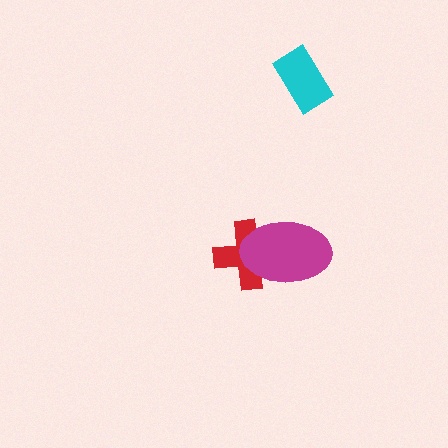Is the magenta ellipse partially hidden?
No, no other shape covers it.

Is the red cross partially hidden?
Yes, it is partially covered by another shape.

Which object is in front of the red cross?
The magenta ellipse is in front of the red cross.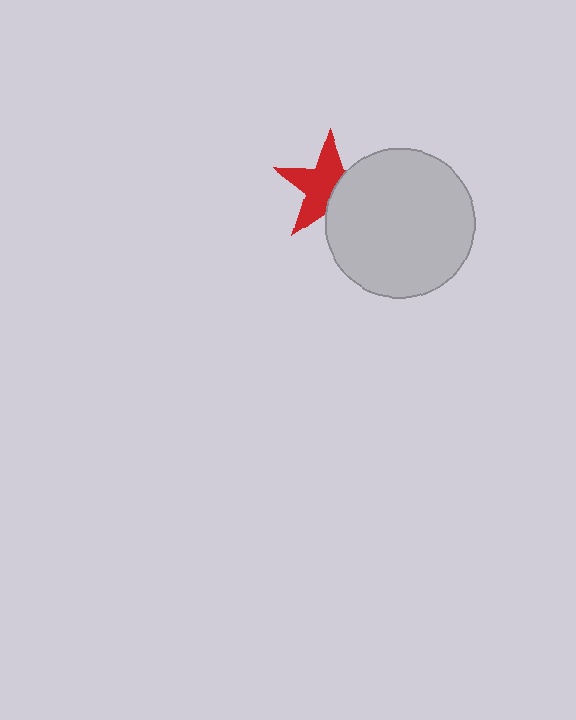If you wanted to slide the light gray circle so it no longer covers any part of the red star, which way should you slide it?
Slide it right — that is the most direct way to separate the two shapes.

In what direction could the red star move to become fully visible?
The red star could move left. That would shift it out from behind the light gray circle entirely.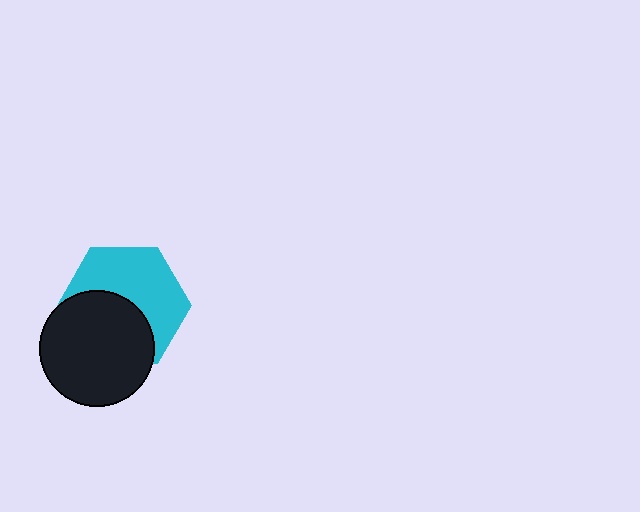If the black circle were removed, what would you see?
You would see the complete cyan hexagon.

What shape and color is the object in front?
The object in front is a black circle.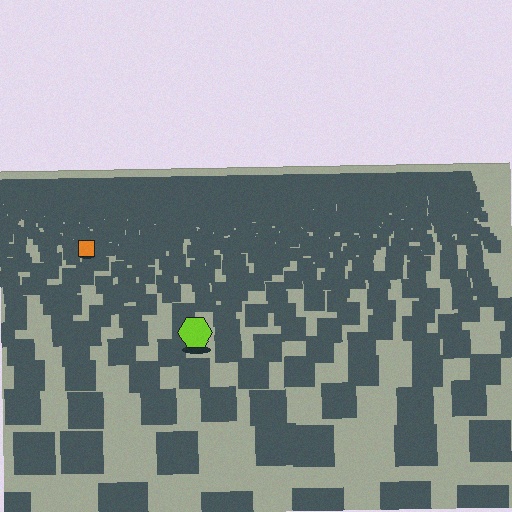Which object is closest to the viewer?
The lime hexagon is closest. The texture marks near it are larger and more spread out.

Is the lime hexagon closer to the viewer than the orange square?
Yes. The lime hexagon is closer — you can tell from the texture gradient: the ground texture is coarser near it.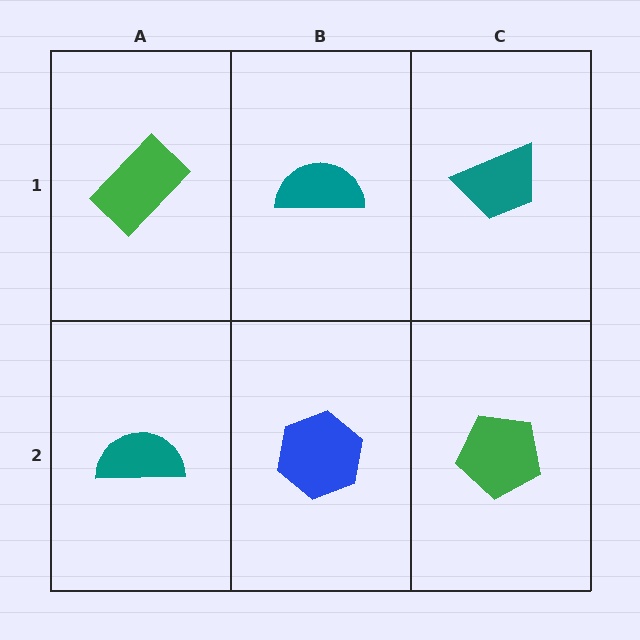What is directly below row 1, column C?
A green pentagon.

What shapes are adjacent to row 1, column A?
A teal semicircle (row 2, column A), a teal semicircle (row 1, column B).